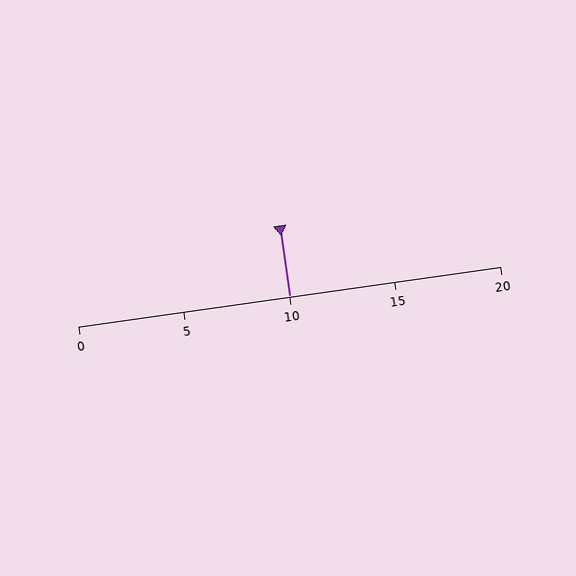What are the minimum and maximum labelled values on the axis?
The axis runs from 0 to 20.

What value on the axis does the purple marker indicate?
The marker indicates approximately 10.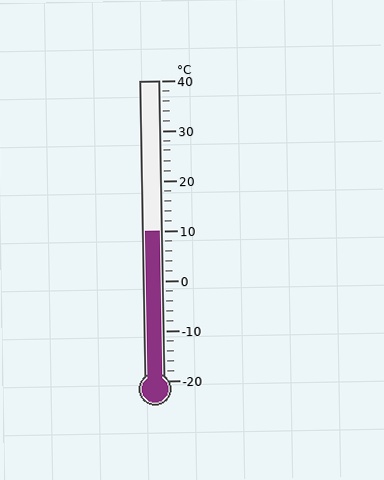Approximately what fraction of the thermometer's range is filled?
The thermometer is filled to approximately 50% of its range.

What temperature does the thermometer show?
The thermometer shows approximately 10°C.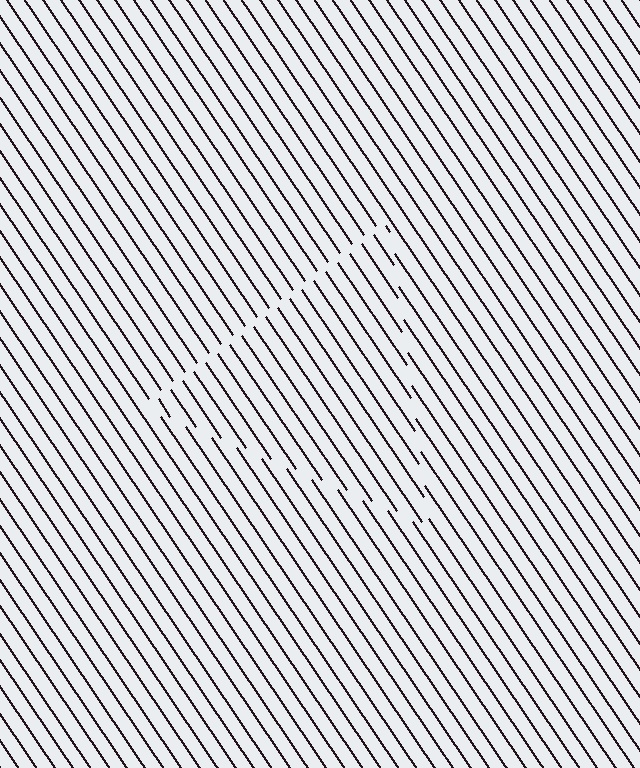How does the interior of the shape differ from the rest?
The interior of the shape contains the same grating, shifted by half a period — the contour is defined by the phase discontinuity where line-ends from the inner and outer gratings abut.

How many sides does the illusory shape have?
3 sides — the line-ends trace a triangle.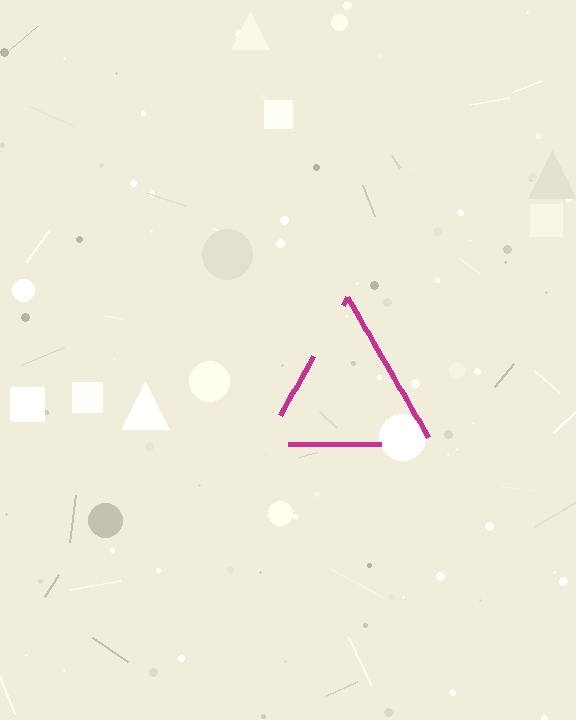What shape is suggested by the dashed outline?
The dashed outline suggests a triangle.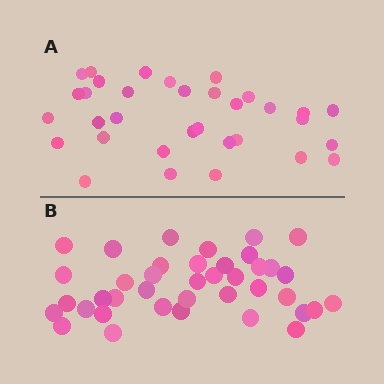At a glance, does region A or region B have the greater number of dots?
Region B (the bottom region) has more dots.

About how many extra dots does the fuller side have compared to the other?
Region B has about 6 more dots than region A.